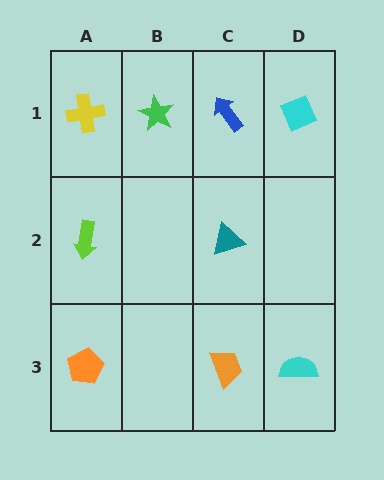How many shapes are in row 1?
4 shapes.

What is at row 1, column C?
A blue arrow.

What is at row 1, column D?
A cyan diamond.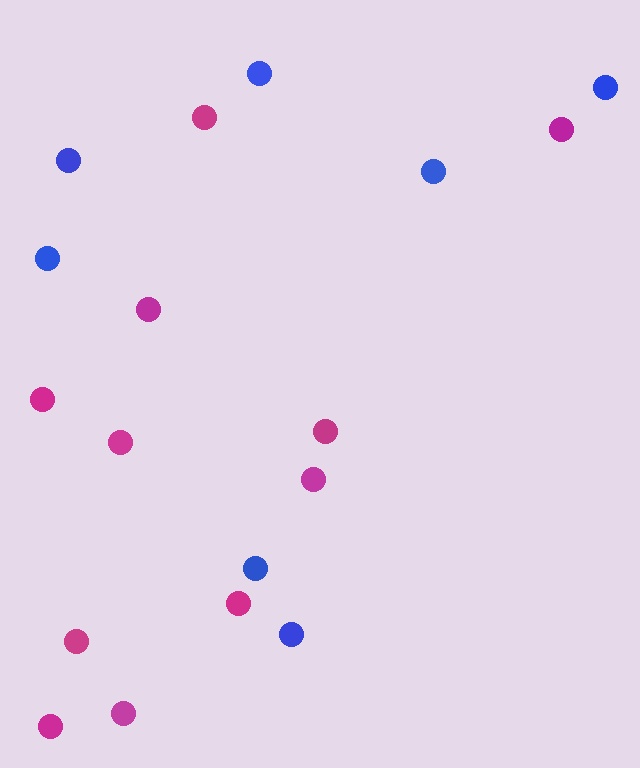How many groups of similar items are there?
There are 2 groups: one group of blue circles (7) and one group of magenta circles (11).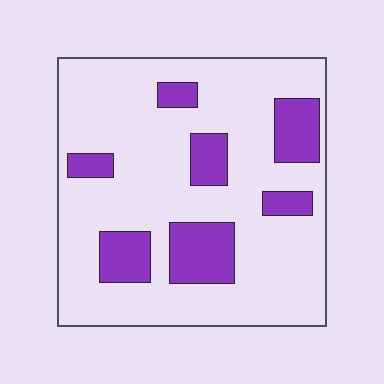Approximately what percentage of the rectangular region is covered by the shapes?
Approximately 20%.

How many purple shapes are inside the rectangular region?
7.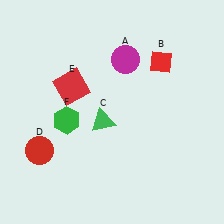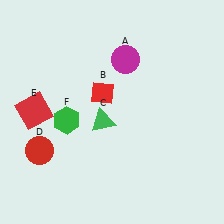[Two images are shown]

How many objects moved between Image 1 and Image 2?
2 objects moved between the two images.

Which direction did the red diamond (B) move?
The red diamond (B) moved left.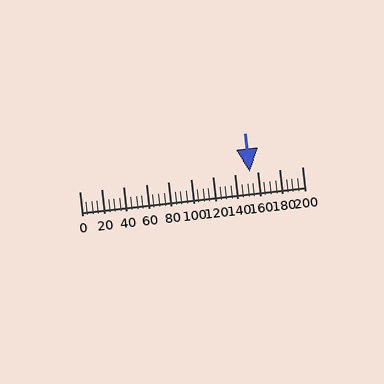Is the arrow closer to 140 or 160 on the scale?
The arrow is closer to 160.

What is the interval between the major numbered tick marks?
The major tick marks are spaced 20 units apart.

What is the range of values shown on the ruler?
The ruler shows values from 0 to 200.